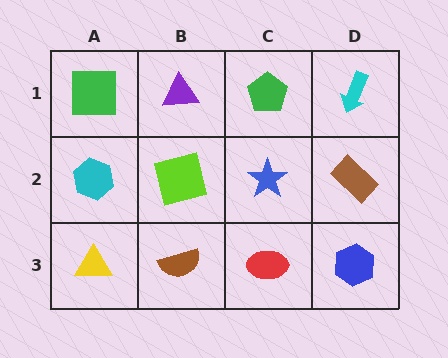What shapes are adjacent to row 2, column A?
A green square (row 1, column A), a yellow triangle (row 3, column A), a lime square (row 2, column B).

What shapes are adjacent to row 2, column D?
A cyan arrow (row 1, column D), a blue hexagon (row 3, column D), a blue star (row 2, column C).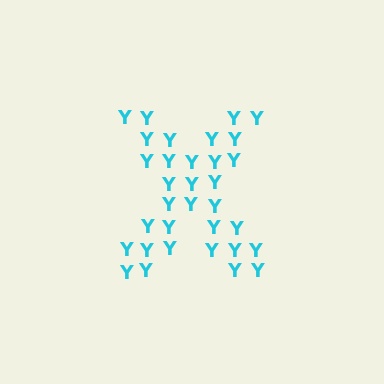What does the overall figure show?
The overall figure shows the letter X.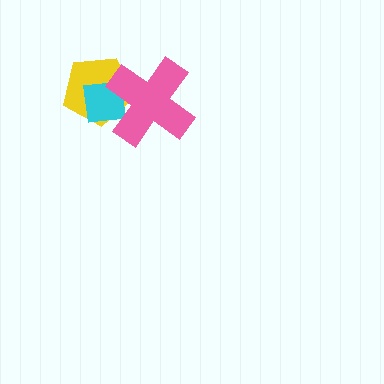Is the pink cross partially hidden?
No, no other shape covers it.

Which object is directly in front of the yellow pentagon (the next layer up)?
The cyan square is directly in front of the yellow pentagon.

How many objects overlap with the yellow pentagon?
2 objects overlap with the yellow pentagon.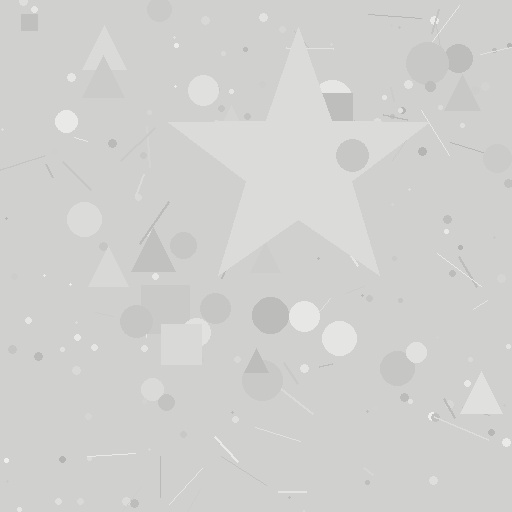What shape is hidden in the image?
A star is hidden in the image.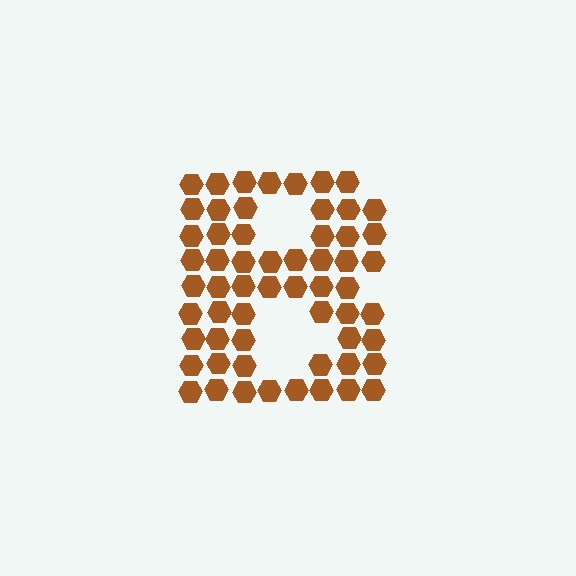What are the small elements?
The small elements are hexagons.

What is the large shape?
The large shape is the letter B.